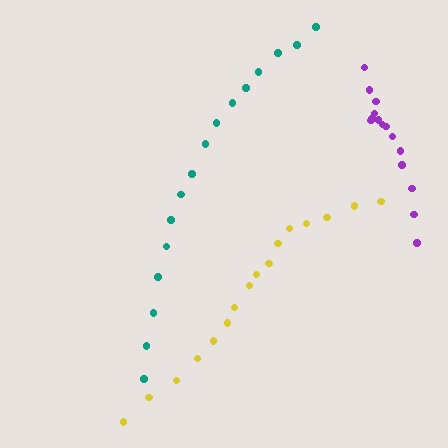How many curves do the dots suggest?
There are 3 distinct paths.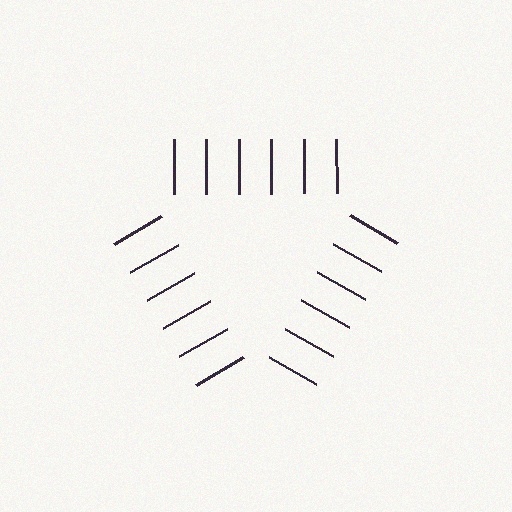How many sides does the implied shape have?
3 sides — the line-ends trace a triangle.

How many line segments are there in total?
18 — 6 along each of the 3 edges.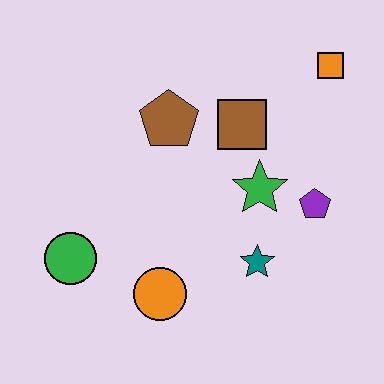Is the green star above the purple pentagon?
Yes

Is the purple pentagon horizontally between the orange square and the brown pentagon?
Yes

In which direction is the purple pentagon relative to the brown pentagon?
The purple pentagon is to the right of the brown pentagon.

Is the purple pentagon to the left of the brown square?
No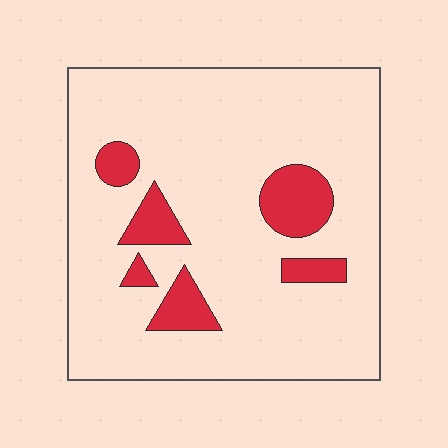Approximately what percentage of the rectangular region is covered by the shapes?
Approximately 15%.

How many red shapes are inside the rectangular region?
6.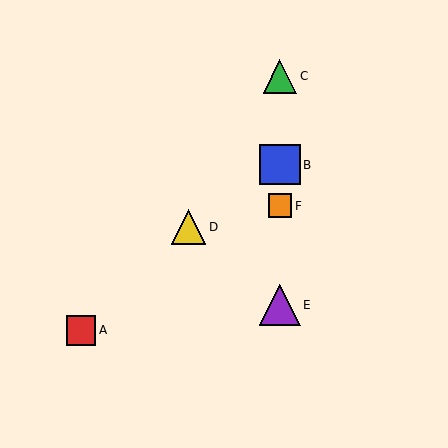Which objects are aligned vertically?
Objects B, C, E, F are aligned vertically.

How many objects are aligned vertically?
4 objects (B, C, E, F) are aligned vertically.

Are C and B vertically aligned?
Yes, both are at x≈280.